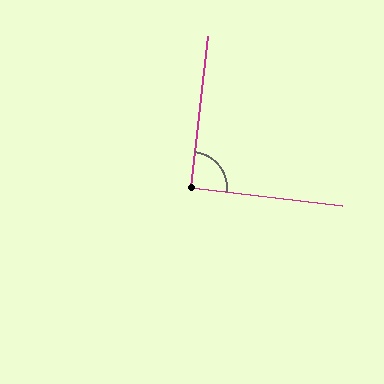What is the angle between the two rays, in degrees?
Approximately 90 degrees.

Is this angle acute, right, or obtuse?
It is approximately a right angle.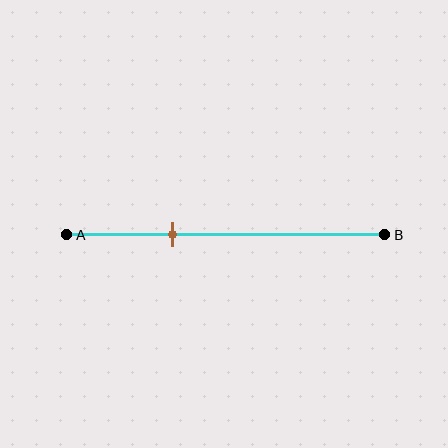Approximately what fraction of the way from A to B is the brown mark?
The brown mark is approximately 35% of the way from A to B.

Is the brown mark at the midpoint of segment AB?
No, the mark is at about 35% from A, not at the 50% midpoint.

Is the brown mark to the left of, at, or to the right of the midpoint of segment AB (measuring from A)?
The brown mark is to the left of the midpoint of segment AB.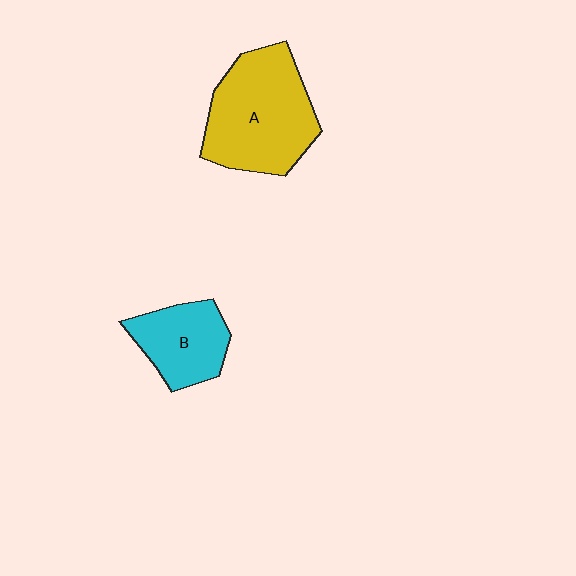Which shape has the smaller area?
Shape B (cyan).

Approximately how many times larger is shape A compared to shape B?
Approximately 1.8 times.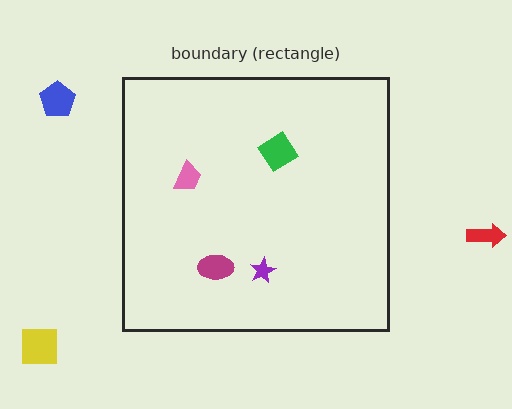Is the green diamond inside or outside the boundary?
Inside.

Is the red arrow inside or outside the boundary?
Outside.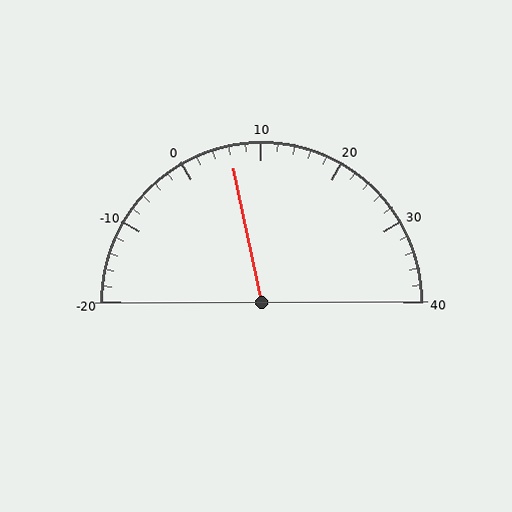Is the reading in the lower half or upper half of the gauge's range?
The reading is in the lower half of the range (-20 to 40).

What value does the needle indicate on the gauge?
The needle indicates approximately 6.